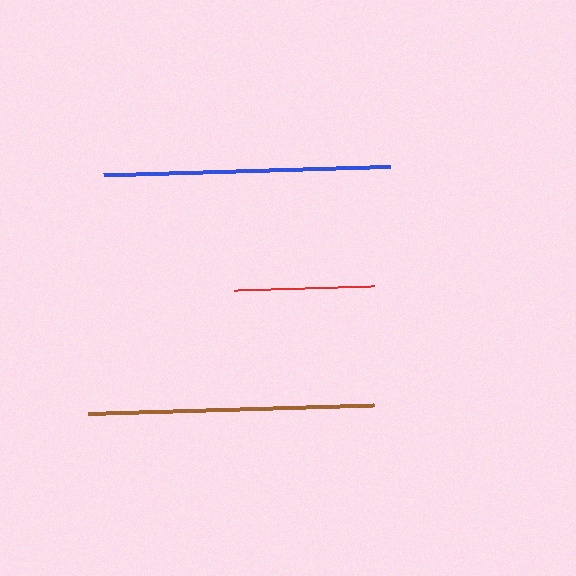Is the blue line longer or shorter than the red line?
The blue line is longer than the red line.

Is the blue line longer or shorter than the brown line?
The blue line is longer than the brown line.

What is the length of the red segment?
The red segment is approximately 140 pixels long.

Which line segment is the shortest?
The red line is the shortest at approximately 140 pixels.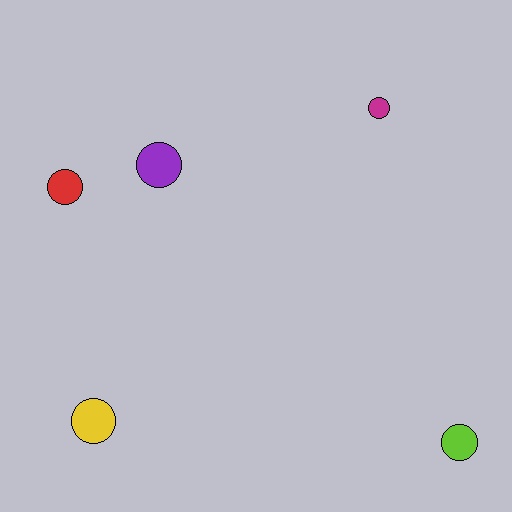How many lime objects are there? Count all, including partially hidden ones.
There is 1 lime object.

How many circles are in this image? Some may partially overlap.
There are 5 circles.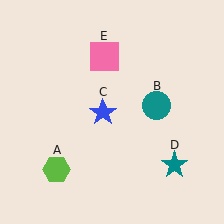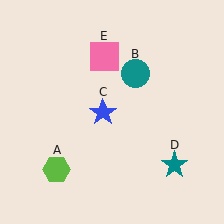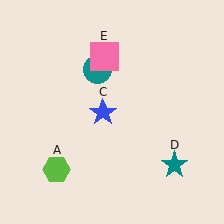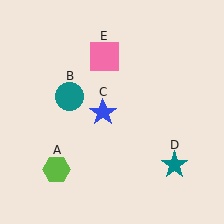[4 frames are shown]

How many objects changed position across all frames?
1 object changed position: teal circle (object B).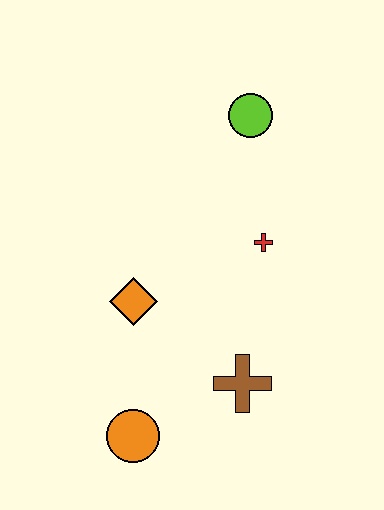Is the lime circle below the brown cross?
No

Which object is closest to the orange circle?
The brown cross is closest to the orange circle.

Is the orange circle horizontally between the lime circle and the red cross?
No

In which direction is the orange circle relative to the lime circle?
The orange circle is below the lime circle.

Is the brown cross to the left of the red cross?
Yes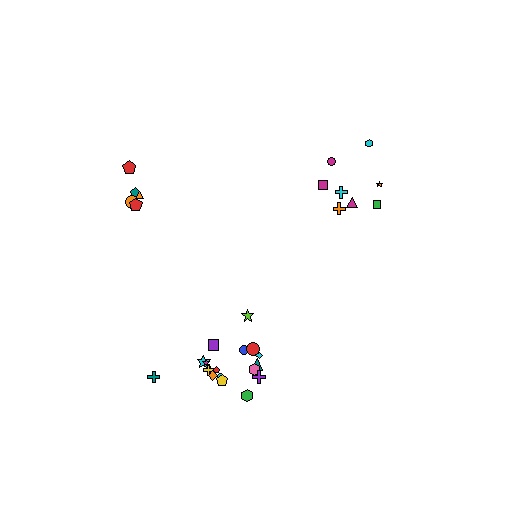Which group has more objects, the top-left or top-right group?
The top-right group.